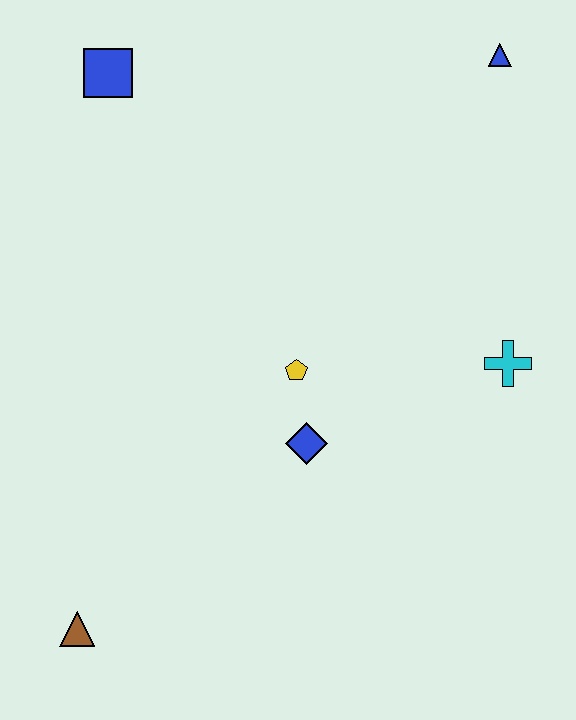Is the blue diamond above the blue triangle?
No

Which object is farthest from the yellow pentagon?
The blue triangle is farthest from the yellow pentagon.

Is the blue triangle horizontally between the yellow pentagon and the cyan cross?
Yes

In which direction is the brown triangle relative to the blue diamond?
The brown triangle is to the left of the blue diamond.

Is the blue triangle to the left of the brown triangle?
No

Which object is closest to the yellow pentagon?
The blue diamond is closest to the yellow pentagon.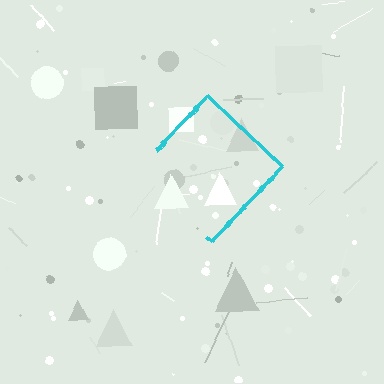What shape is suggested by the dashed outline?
The dashed outline suggests a diamond.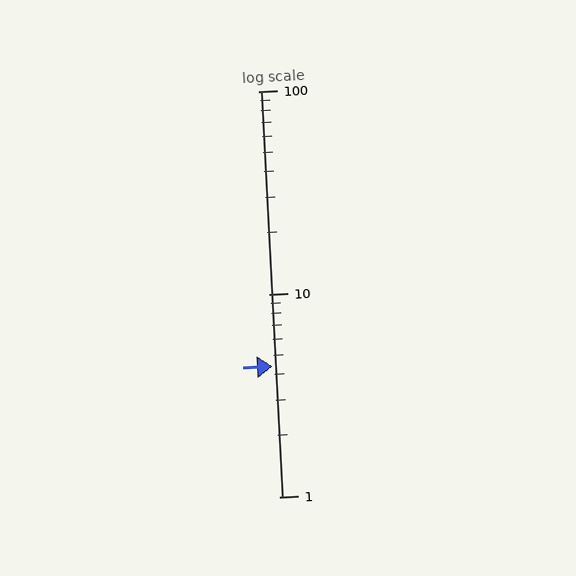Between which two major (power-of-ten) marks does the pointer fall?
The pointer is between 1 and 10.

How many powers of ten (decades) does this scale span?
The scale spans 2 decades, from 1 to 100.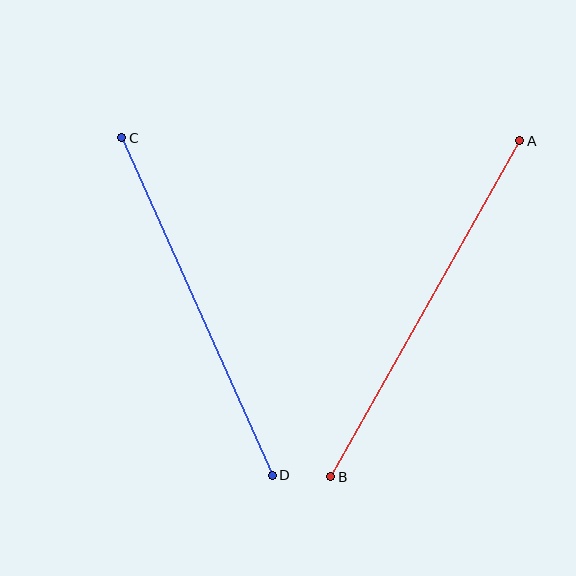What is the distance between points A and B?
The distance is approximately 385 pixels.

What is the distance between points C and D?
The distance is approximately 370 pixels.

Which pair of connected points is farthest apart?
Points A and B are farthest apart.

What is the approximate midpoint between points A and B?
The midpoint is at approximately (425, 309) pixels.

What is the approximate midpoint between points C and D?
The midpoint is at approximately (197, 307) pixels.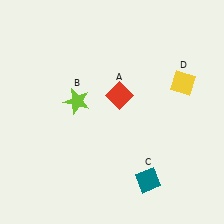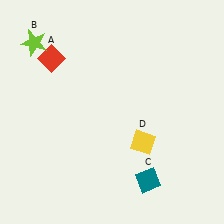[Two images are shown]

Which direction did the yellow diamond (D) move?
The yellow diamond (D) moved down.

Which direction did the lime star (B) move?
The lime star (B) moved up.